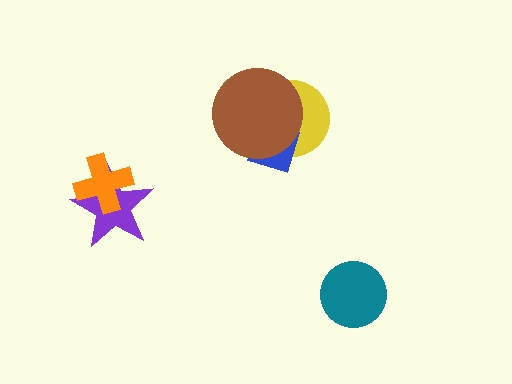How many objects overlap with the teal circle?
0 objects overlap with the teal circle.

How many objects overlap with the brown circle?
2 objects overlap with the brown circle.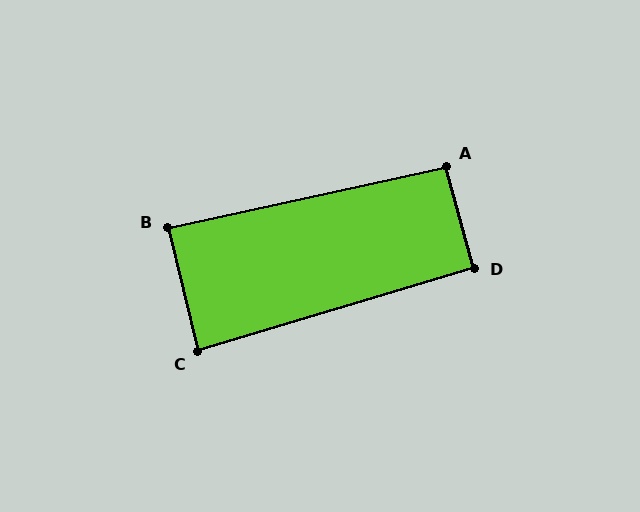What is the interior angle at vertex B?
Approximately 89 degrees (approximately right).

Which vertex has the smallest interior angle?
C, at approximately 87 degrees.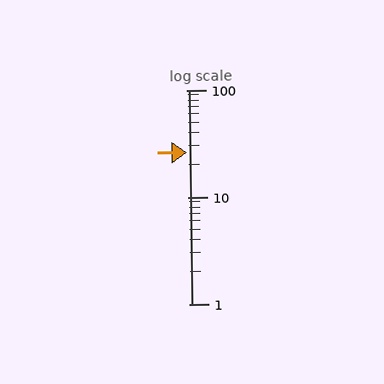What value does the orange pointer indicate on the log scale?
The pointer indicates approximately 26.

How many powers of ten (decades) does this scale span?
The scale spans 2 decades, from 1 to 100.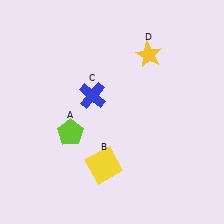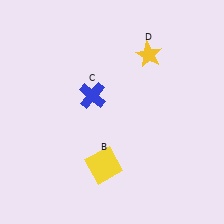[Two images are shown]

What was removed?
The lime pentagon (A) was removed in Image 2.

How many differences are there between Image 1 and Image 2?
There is 1 difference between the two images.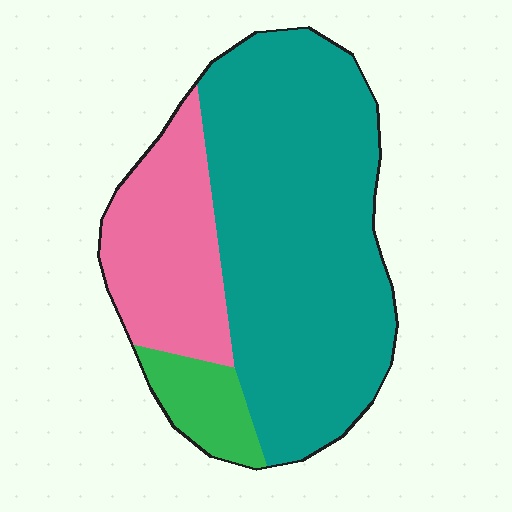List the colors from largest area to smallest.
From largest to smallest: teal, pink, green.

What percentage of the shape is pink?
Pink takes up about one quarter (1/4) of the shape.